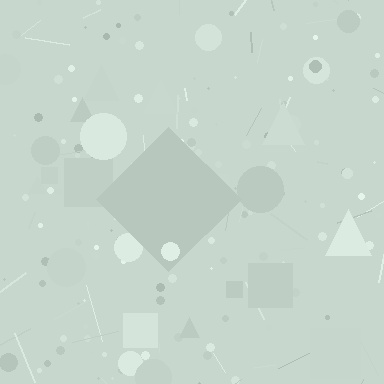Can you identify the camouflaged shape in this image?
The camouflaged shape is a diamond.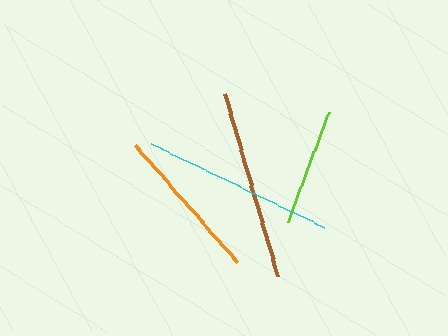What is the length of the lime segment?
The lime segment is approximately 117 pixels long.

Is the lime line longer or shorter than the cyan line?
The cyan line is longer than the lime line.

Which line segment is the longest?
The cyan line is the longest at approximately 193 pixels.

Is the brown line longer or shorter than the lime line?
The brown line is longer than the lime line.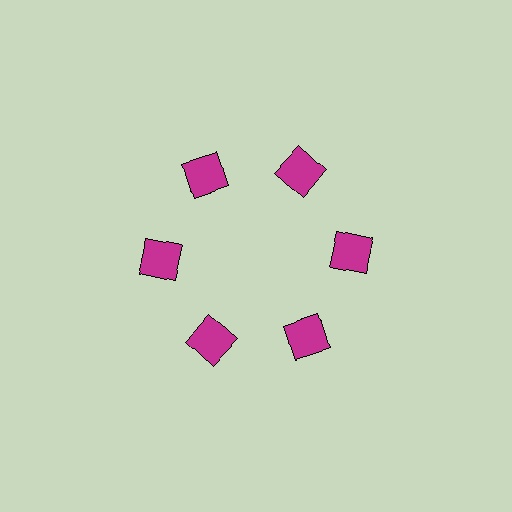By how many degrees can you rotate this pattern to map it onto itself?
The pattern maps onto itself every 60 degrees of rotation.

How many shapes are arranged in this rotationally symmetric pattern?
There are 6 shapes, arranged in 6 groups of 1.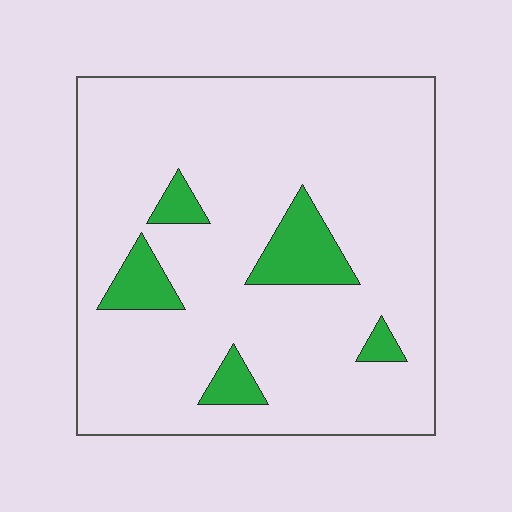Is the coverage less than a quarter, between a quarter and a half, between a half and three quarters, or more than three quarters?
Less than a quarter.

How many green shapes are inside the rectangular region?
5.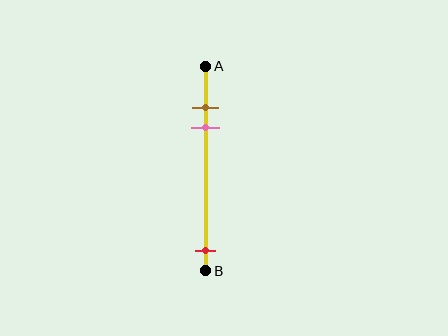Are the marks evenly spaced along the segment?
No, the marks are not evenly spaced.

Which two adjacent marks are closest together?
The brown and pink marks are the closest adjacent pair.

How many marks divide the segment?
There are 3 marks dividing the segment.